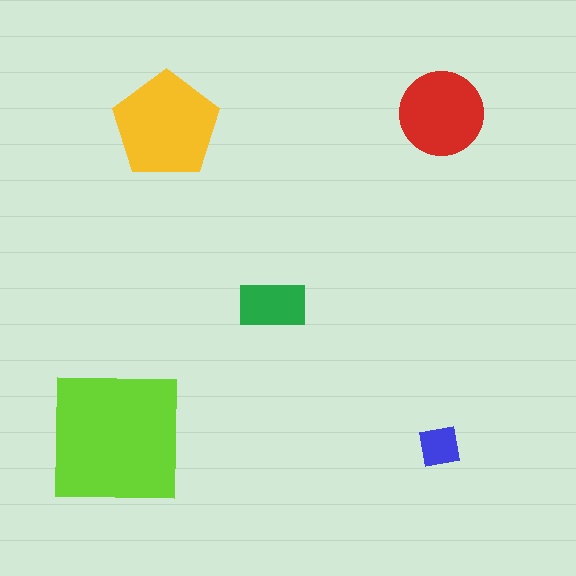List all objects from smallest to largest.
The blue square, the green rectangle, the red circle, the yellow pentagon, the lime square.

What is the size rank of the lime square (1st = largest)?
1st.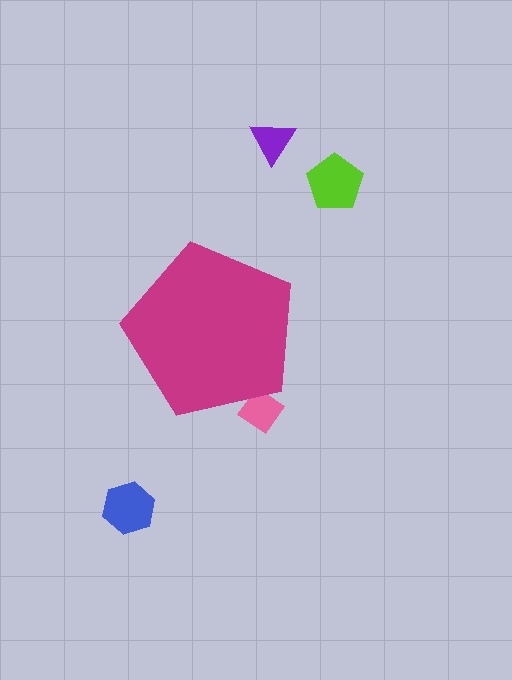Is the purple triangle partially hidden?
No, the purple triangle is fully visible.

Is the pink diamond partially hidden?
Yes, the pink diamond is partially hidden behind the magenta pentagon.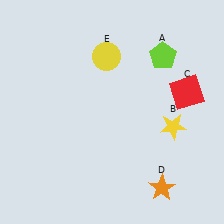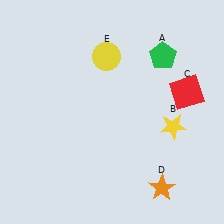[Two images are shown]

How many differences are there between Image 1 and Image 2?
There is 1 difference between the two images.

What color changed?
The pentagon (A) changed from lime in Image 1 to green in Image 2.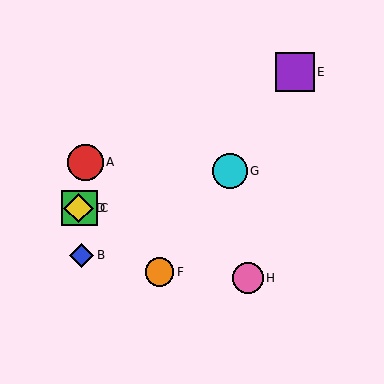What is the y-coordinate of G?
Object G is at y≈171.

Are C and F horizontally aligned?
No, C is at y≈208 and F is at y≈272.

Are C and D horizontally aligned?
Yes, both are at y≈208.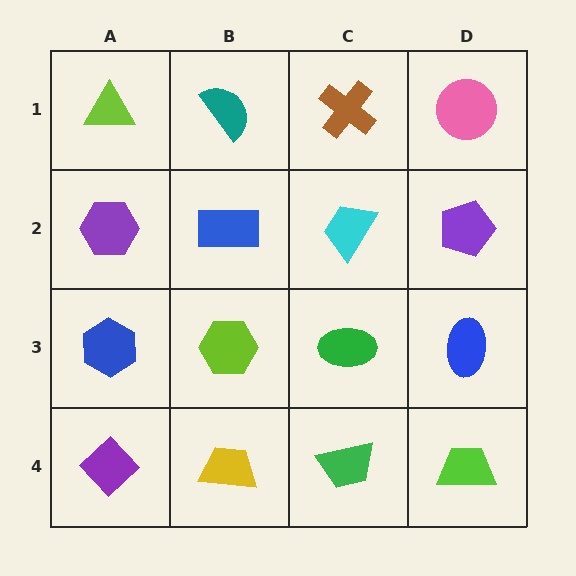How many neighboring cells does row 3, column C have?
4.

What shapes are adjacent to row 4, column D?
A blue ellipse (row 3, column D), a green trapezoid (row 4, column C).